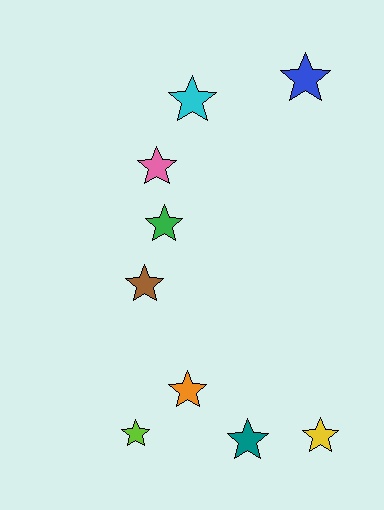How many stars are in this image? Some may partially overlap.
There are 9 stars.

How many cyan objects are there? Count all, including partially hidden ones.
There is 1 cyan object.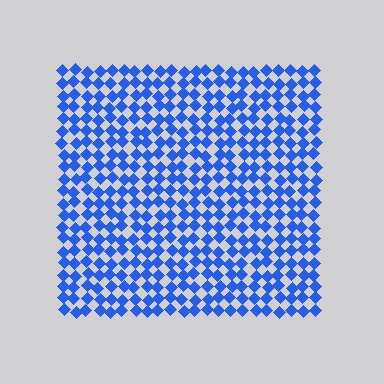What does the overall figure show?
The overall figure shows a square.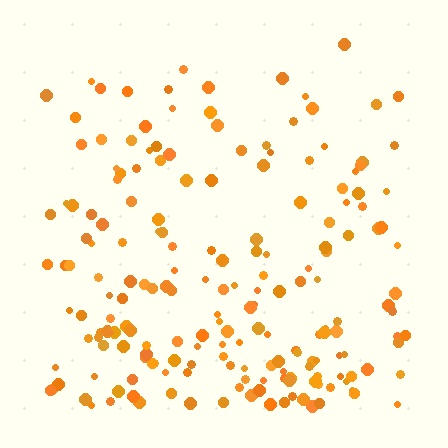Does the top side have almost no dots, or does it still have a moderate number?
Still a moderate number, just noticeably fewer than the bottom.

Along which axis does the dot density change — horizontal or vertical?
Vertical.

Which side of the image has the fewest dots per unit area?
The top.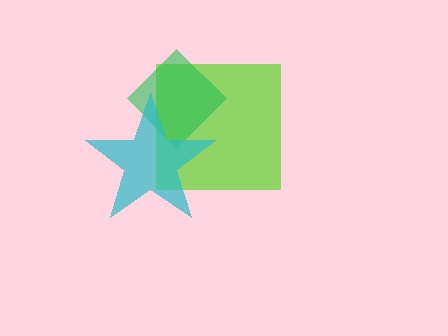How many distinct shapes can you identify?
There are 3 distinct shapes: a lime square, a green diamond, a cyan star.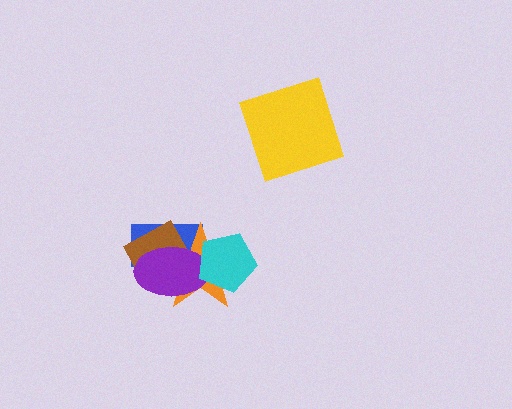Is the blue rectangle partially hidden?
Yes, it is partially covered by another shape.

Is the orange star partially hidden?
Yes, it is partially covered by another shape.